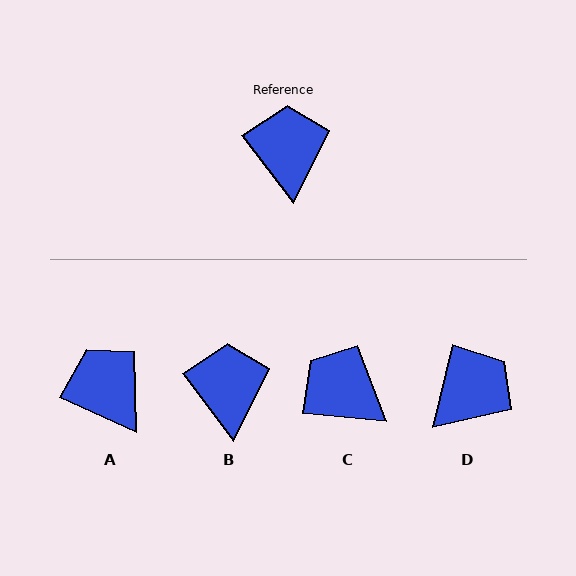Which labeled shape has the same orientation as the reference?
B.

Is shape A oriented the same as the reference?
No, it is off by about 28 degrees.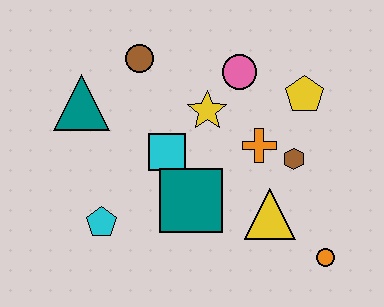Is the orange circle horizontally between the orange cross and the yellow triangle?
No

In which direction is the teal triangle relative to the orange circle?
The teal triangle is to the left of the orange circle.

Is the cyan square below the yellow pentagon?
Yes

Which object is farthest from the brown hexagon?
The teal triangle is farthest from the brown hexagon.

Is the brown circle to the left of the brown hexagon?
Yes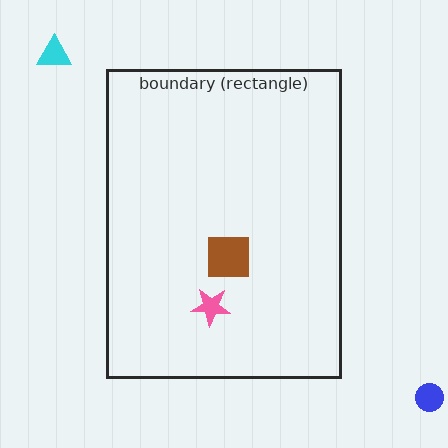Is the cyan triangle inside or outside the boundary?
Outside.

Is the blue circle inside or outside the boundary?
Outside.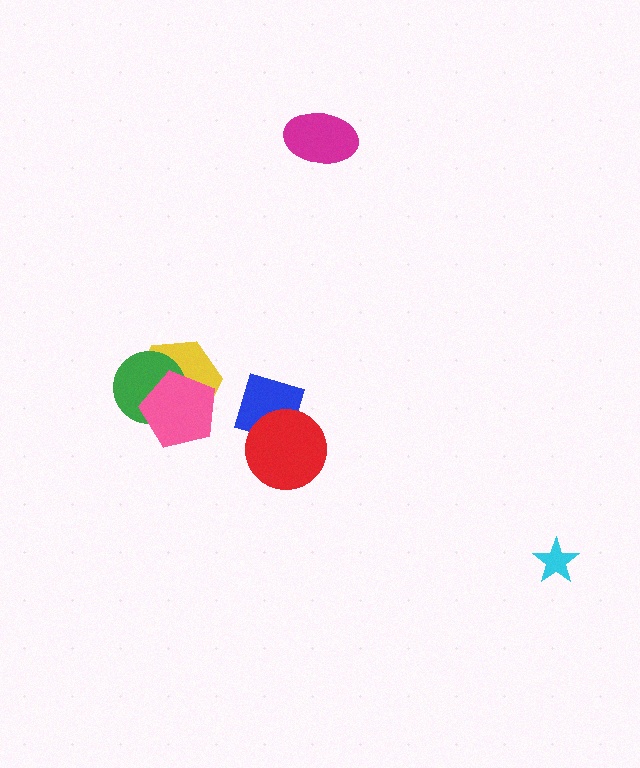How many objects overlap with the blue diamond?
1 object overlaps with the blue diamond.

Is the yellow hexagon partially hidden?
Yes, it is partially covered by another shape.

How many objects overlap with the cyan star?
0 objects overlap with the cyan star.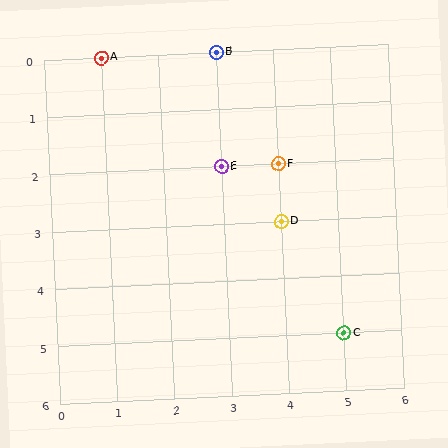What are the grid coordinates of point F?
Point F is at grid coordinates (4, 2).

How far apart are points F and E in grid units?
Points F and E are 1 column apart.